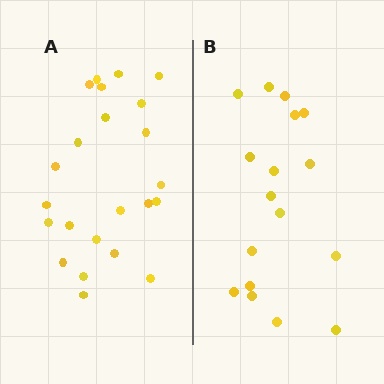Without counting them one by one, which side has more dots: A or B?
Region A (the left region) has more dots.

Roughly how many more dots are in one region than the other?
Region A has about 6 more dots than region B.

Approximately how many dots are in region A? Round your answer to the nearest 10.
About 20 dots. (The exact count is 23, which rounds to 20.)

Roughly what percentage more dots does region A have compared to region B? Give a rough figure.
About 35% more.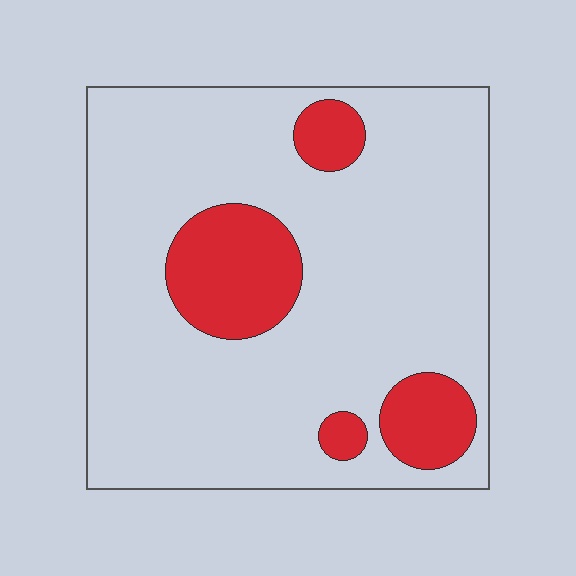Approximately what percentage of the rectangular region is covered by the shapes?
Approximately 15%.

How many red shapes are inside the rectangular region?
4.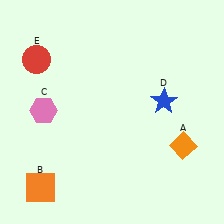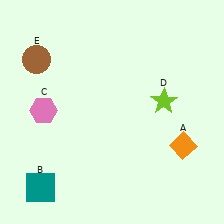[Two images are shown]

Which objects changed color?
B changed from orange to teal. D changed from blue to lime. E changed from red to brown.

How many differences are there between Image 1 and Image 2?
There are 3 differences between the two images.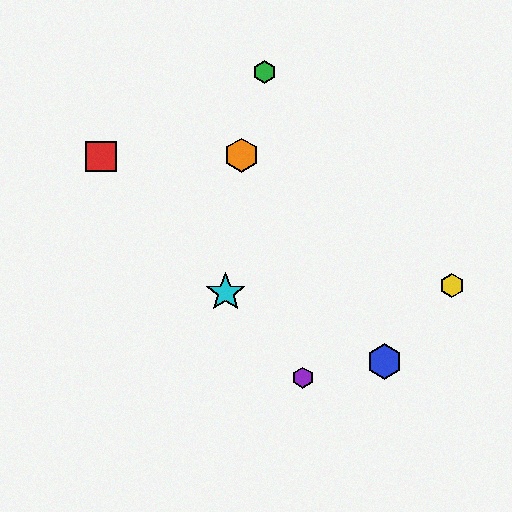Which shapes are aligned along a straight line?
The red square, the purple hexagon, the cyan star are aligned along a straight line.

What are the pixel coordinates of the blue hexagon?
The blue hexagon is at (385, 362).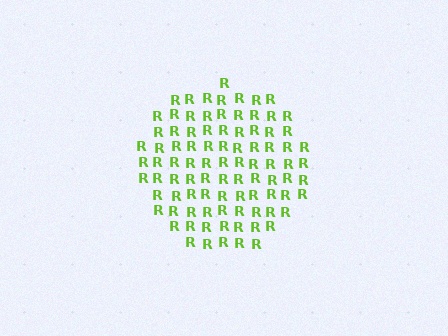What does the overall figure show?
The overall figure shows a circle.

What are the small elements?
The small elements are letter R's.